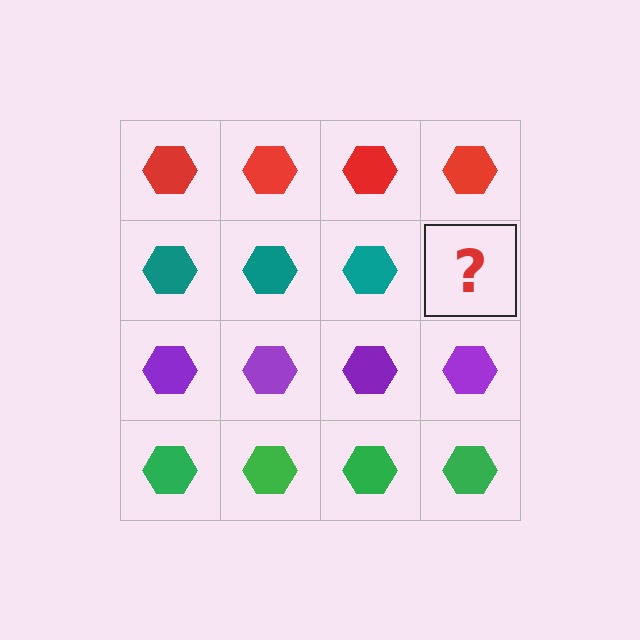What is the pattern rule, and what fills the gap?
The rule is that each row has a consistent color. The gap should be filled with a teal hexagon.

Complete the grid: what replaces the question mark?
The question mark should be replaced with a teal hexagon.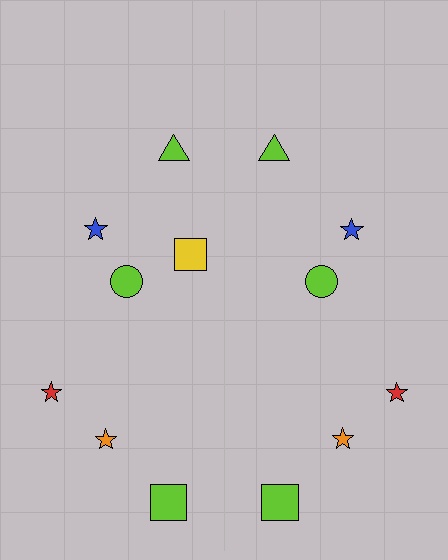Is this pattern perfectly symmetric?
No, the pattern is not perfectly symmetric. A yellow square is missing from the right side.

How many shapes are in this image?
There are 13 shapes in this image.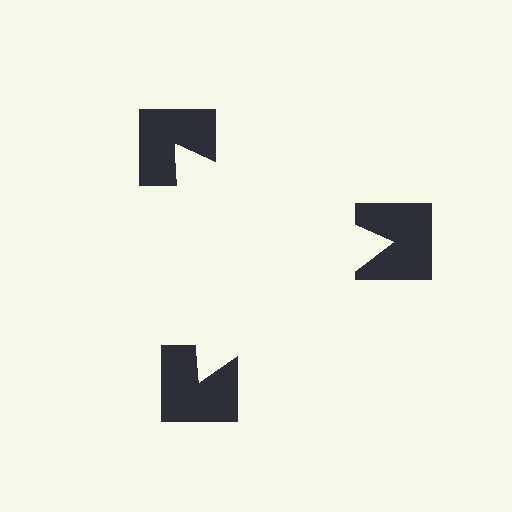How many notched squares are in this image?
There are 3 — one at each vertex of the illusory triangle.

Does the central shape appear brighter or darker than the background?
It typically appears slightly brighter than the background, even though no actual brightness change is drawn.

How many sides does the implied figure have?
3 sides.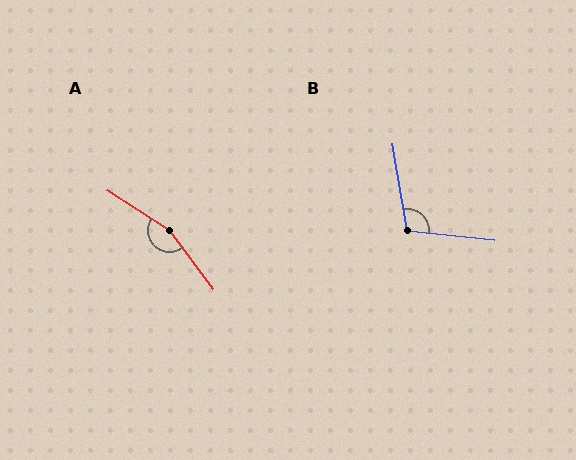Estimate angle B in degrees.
Approximately 106 degrees.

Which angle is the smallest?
B, at approximately 106 degrees.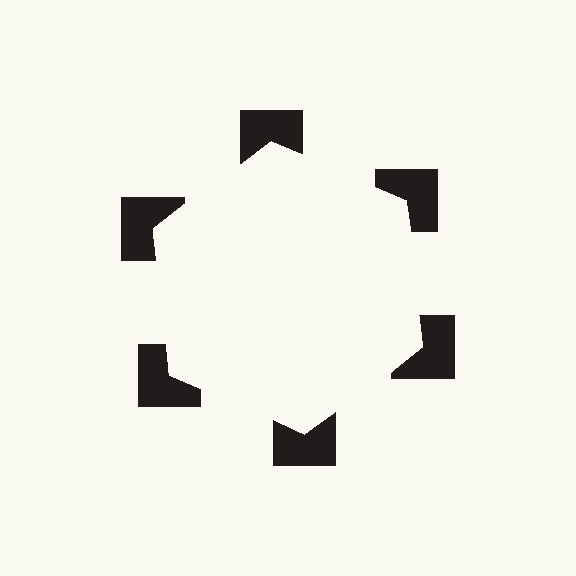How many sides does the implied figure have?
6 sides.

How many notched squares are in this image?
There are 6 — one at each vertex of the illusory hexagon.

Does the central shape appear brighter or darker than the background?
It typically appears slightly brighter than the background, even though no actual brightness change is drawn.